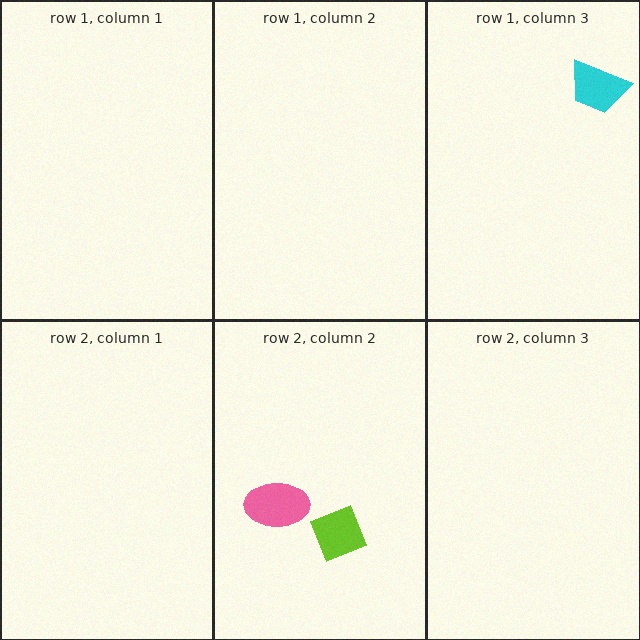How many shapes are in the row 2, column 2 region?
2.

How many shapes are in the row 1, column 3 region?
1.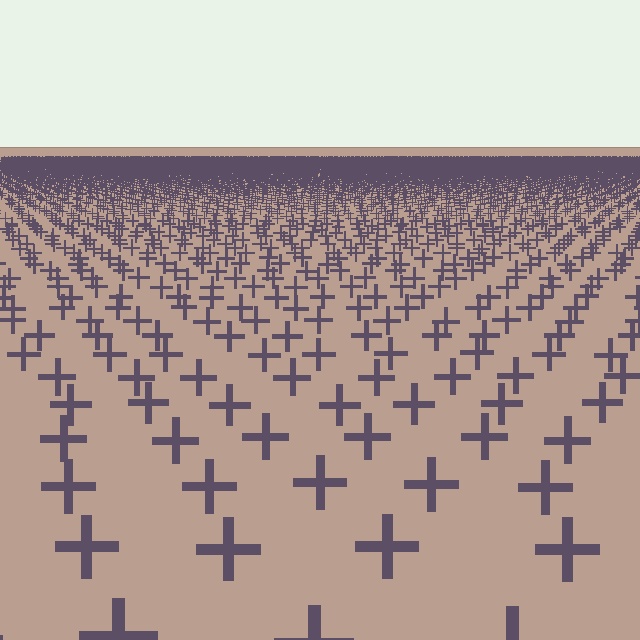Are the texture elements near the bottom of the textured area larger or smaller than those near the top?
Larger. Near the bottom, elements are closer to the viewer and appear at a bigger on-screen size.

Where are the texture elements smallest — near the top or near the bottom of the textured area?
Near the top.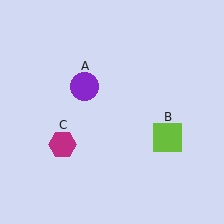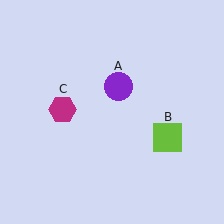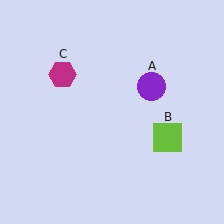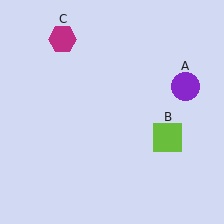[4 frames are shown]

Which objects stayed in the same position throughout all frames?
Lime square (object B) remained stationary.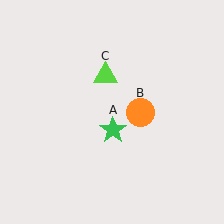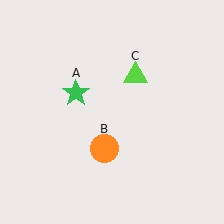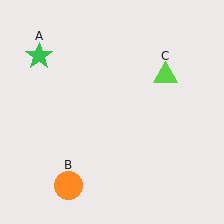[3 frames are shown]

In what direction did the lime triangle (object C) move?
The lime triangle (object C) moved right.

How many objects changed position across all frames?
3 objects changed position: green star (object A), orange circle (object B), lime triangle (object C).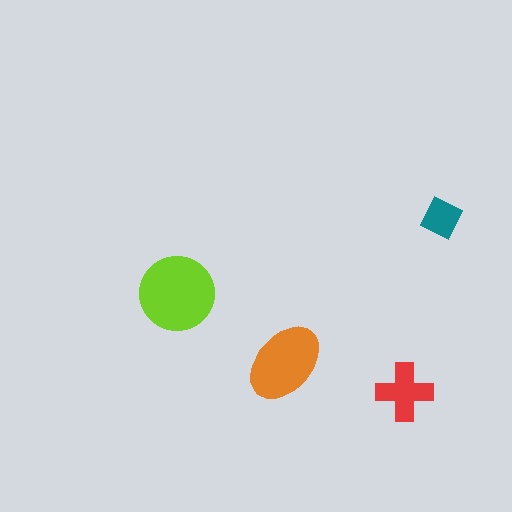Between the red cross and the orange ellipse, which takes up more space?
The orange ellipse.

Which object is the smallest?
The teal square.